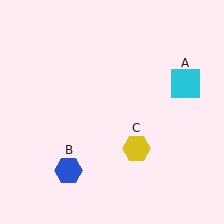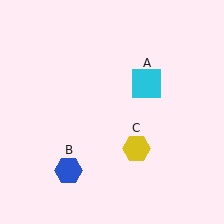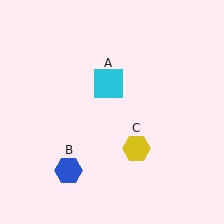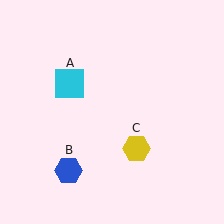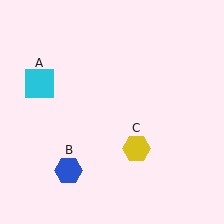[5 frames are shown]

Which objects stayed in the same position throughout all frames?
Blue hexagon (object B) and yellow hexagon (object C) remained stationary.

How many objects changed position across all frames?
1 object changed position: cyan square (object A).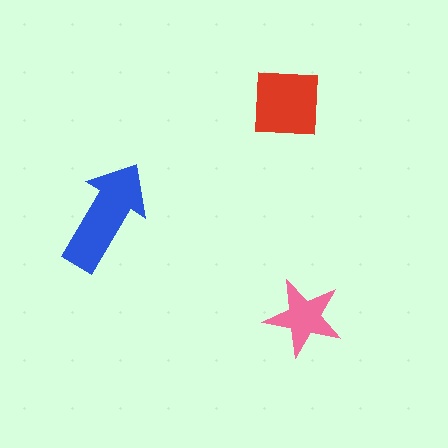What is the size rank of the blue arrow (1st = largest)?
1st.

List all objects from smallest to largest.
The pink star, the red square, the blue arrow.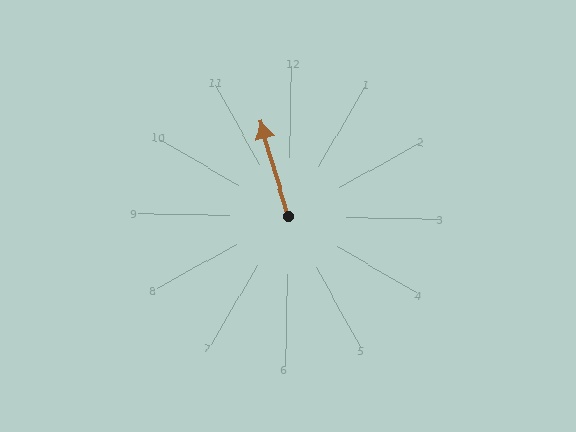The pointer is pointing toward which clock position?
Roughly 11 o'clock.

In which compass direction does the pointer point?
North.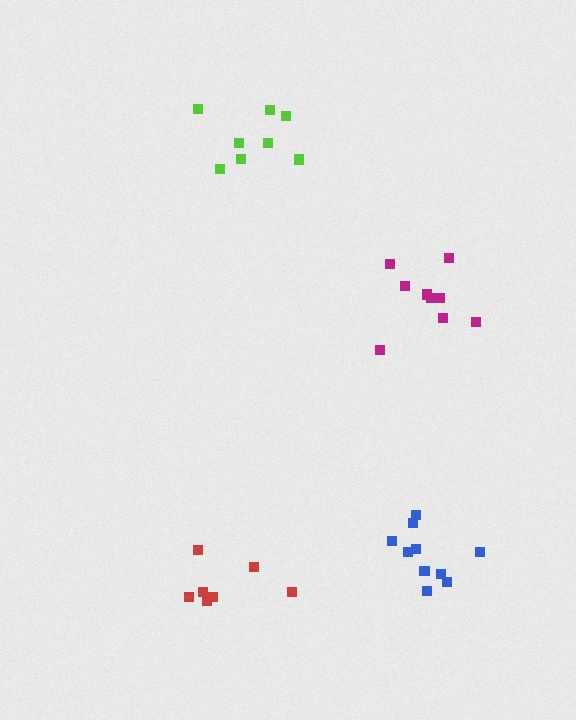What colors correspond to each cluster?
The clusters are colored: magenta, lime, red, blue.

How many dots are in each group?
Group 1: 9 dots, Group 2: 8 dots, Group 3: 7 dots, Group 4: 10 dots (34 total).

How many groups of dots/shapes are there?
There are 4 groups.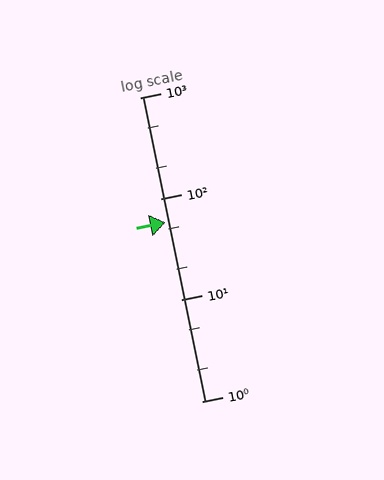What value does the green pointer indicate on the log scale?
The pointer indicates approximately 58.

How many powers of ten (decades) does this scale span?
The scale spans 3 decades, from 1 to 1000.